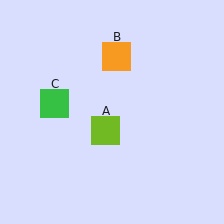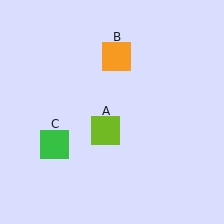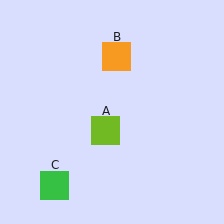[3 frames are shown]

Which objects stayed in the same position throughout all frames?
Lime square (object A) and orange square (object B) remained stationary.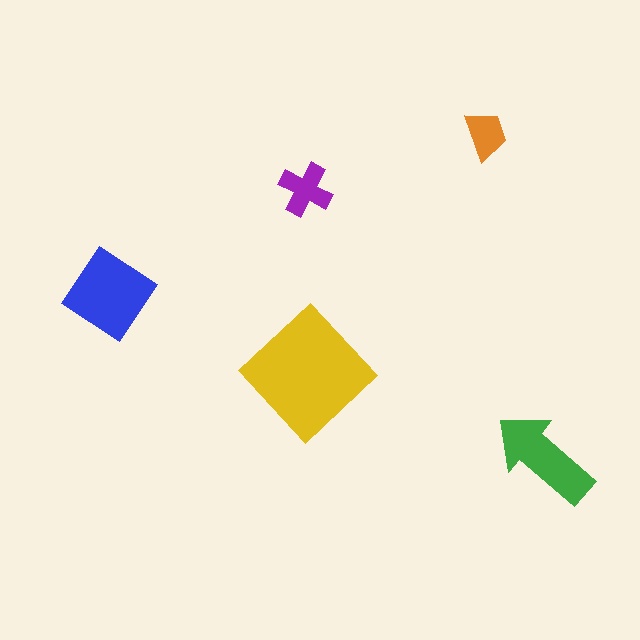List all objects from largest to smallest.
The yellow diamond, the blue diamond, the green arrow, the purple cross, the orange trapezoid.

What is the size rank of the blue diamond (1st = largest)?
2nd.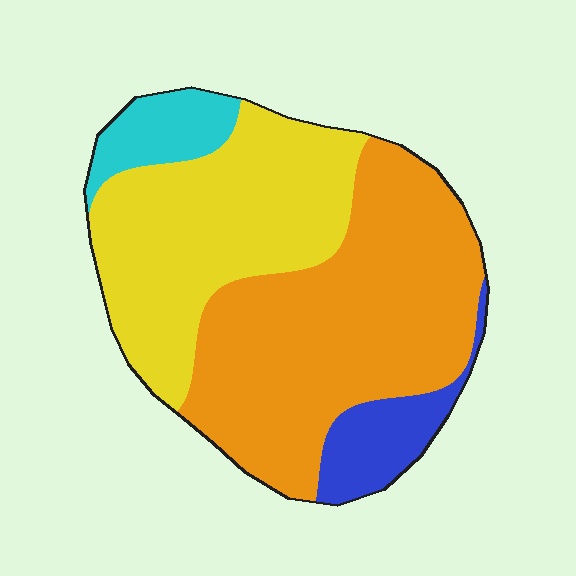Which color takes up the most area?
Orange, at roughly 50%.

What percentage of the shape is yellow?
Yellow takes up about three eighths (3/8) of the shape.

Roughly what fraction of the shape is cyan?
Cyan covers 8% of the shape.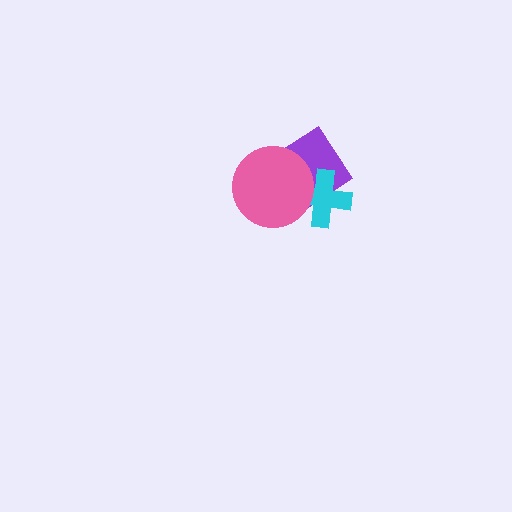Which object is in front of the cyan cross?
The pink circle is in front of the cyan cross.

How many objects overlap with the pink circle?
2 objects overlap with the pink circle.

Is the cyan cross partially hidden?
Yes, it is partially covered by another shape.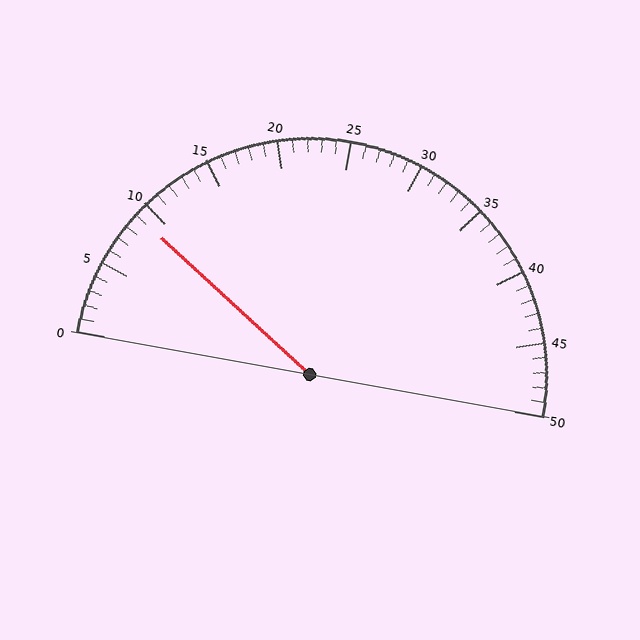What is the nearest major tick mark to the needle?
The nearest major tick mark is 10.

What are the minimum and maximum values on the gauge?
The gauge ranges from 0 to 50.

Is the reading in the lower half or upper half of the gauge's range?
The reading is in the lower half of the range (0 to 50).